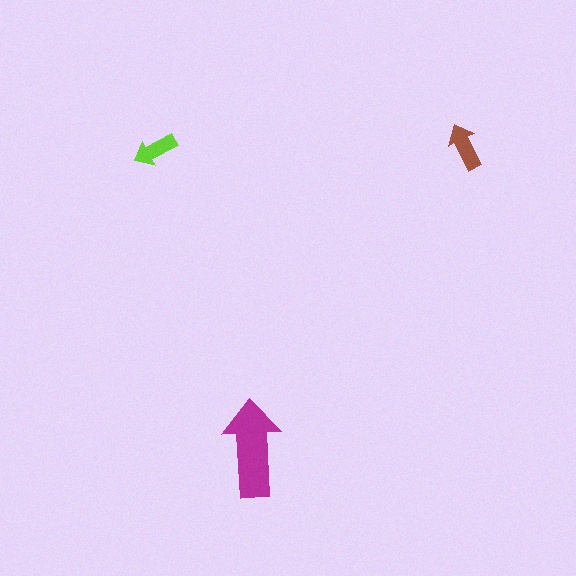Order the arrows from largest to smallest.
the magenta one, the brown one, the lime one.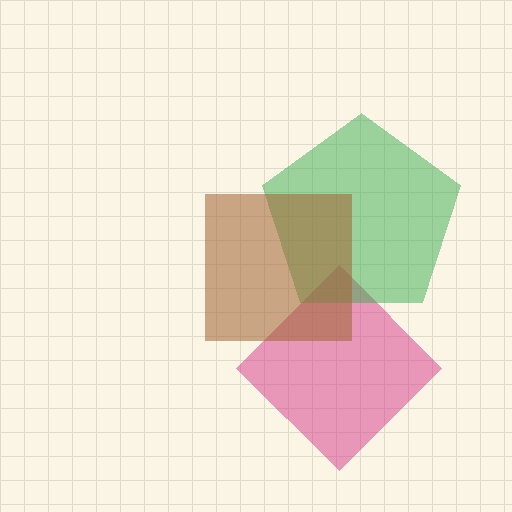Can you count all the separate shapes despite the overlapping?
Yes, there are 3 separate shapes.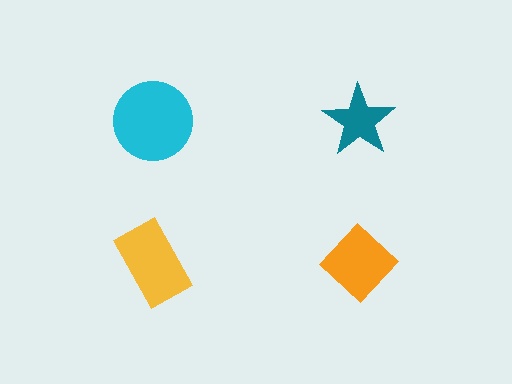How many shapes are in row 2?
2 shapes.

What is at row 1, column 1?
A cyan circle.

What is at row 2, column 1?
A yellow rectangle.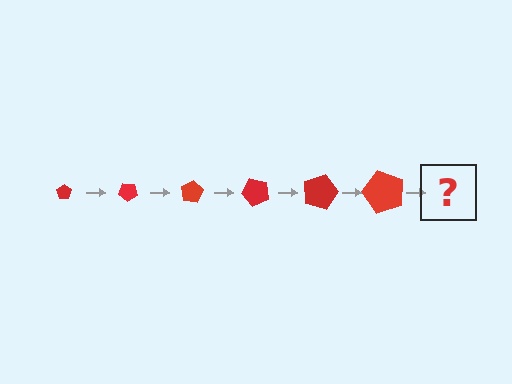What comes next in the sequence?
The next element should be a pentagon, larger than the previous one and rotated 240 degrees from the start.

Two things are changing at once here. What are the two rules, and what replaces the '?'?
The two rules are that the pentagon grows larger each step and it rotates 40 degrees each step. The '?' should be a pentagon, larger than the previous one and rotated 240 degrees from the start.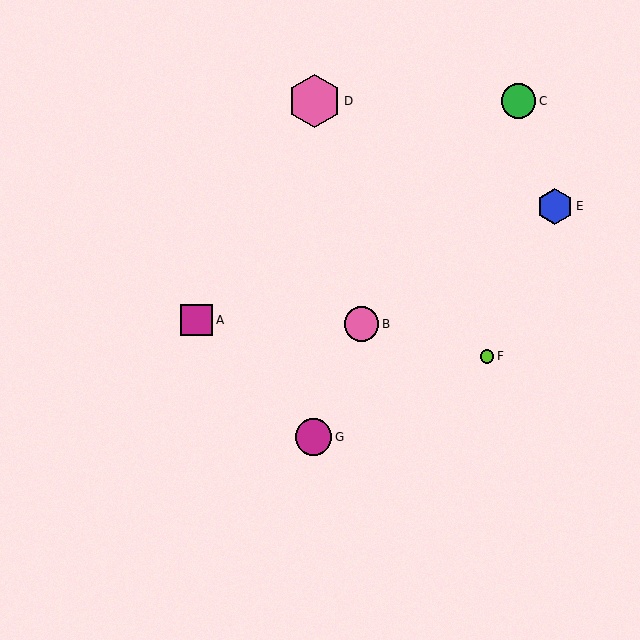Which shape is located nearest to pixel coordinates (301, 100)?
The pink hexagon (labeled D) at (314, 101) is nearest to that location.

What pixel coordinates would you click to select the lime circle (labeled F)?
Click at (487, 356) to select the lime circle F.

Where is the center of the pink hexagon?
The center of the pink hexagon is at (314, 101).